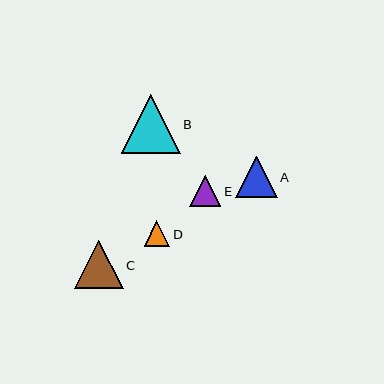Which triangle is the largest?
Triangle B is the largest with a size of approximately 59 pixels.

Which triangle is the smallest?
Triangle D is the smallest with a size of approximately 26 pixels.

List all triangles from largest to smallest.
From largest to smallest: B, C, A, E, D.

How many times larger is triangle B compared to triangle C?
Triangle B is approximately 1.2 times the size of triangle C.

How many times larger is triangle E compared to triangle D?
Triangle E is approximately 1.2 times the size of triangle D.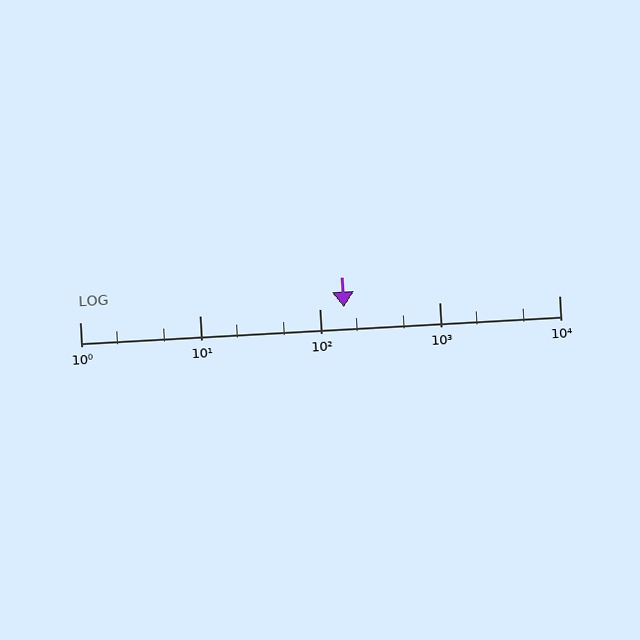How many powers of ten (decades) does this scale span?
The scale spans 4 decades, from 1 to 10000.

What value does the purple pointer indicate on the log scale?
The pointer indicates approximately 160.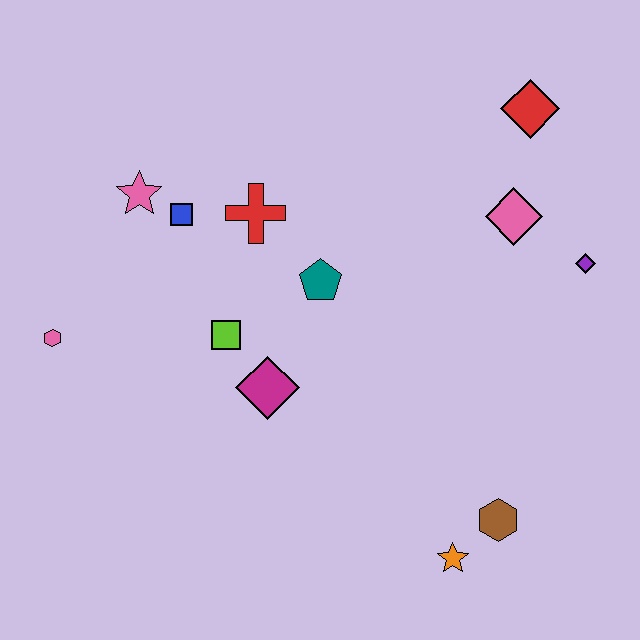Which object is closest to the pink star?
The blue square is closest to the pink star.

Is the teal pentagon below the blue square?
Yes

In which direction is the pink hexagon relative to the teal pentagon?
The pink hexagon is to the left of the teal pentagon.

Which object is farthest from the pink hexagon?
The purple diamond is farthest from the pink hexagon.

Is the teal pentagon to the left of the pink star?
No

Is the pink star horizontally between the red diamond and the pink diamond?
No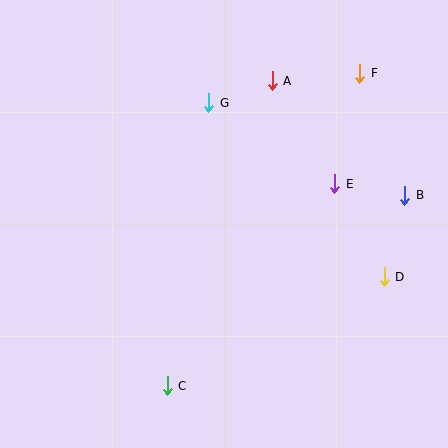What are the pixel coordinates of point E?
Point E is at (335, 184).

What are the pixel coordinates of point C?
Point C is at (167, 386).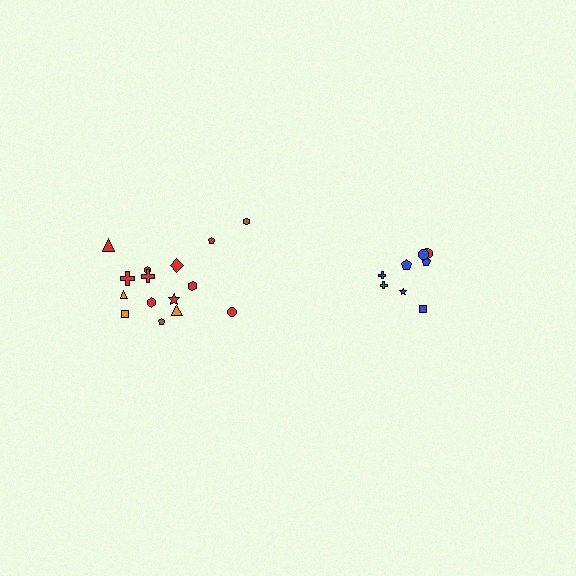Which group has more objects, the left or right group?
The left group.